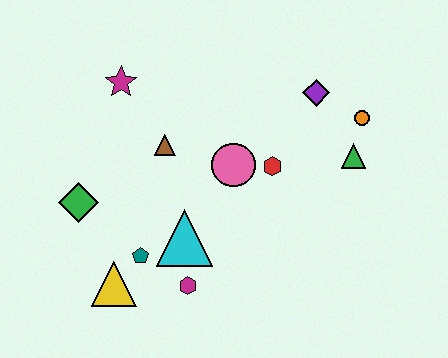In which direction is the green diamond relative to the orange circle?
The green diamond is to the left of the orange circle.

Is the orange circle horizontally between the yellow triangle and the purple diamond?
No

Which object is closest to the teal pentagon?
The yellow triangle is closest to the teal pentagon.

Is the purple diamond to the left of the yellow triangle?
No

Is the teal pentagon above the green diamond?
No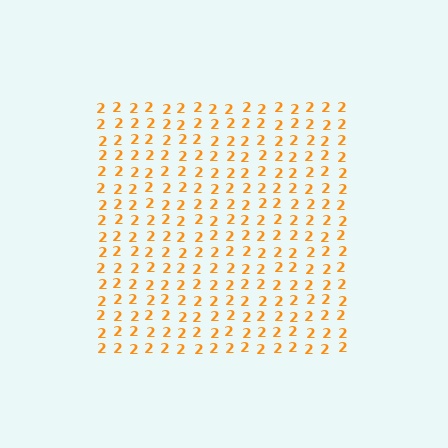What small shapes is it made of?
It is made of small digit 2's.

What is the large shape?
The large shape is a square.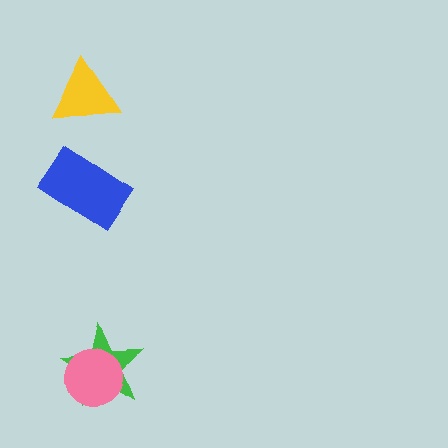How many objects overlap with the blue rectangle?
0 objects overlap with the blue rectangle.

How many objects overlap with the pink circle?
1 object overlaps with the pink circle.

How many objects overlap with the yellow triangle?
0 objects overlap with the yellow triangle.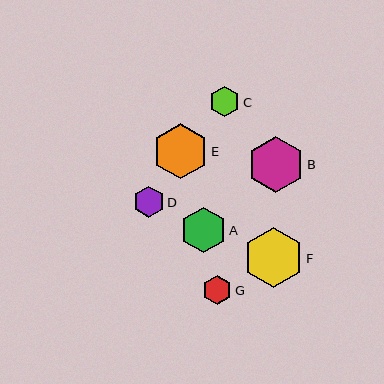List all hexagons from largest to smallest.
From largest to smallest: F, B, E, A, D, C, G.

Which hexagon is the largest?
Hexagon F is the largest with a size of approximately 60 pixels.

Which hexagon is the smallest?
Hexagon G is the smallest with a size of approximately 29 pixels.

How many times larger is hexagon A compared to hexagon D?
Hexagon A is approximately 1.5 times the size of hexagon D.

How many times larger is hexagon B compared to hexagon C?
Hexagon B is approximately 1.8 times the size of hexagon C.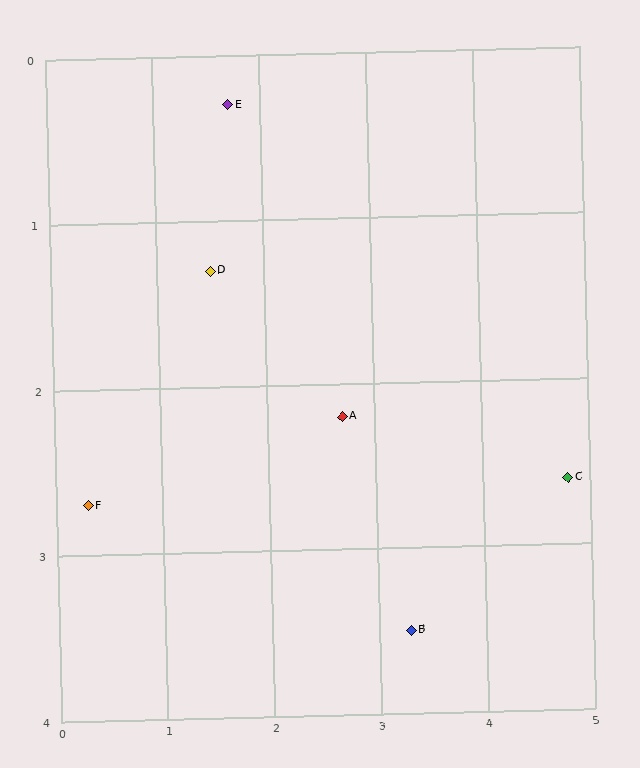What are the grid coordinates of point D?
Point D is at approximately (1.5, 1.3).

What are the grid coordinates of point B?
Point B is at approximately (3.3, 3.5).